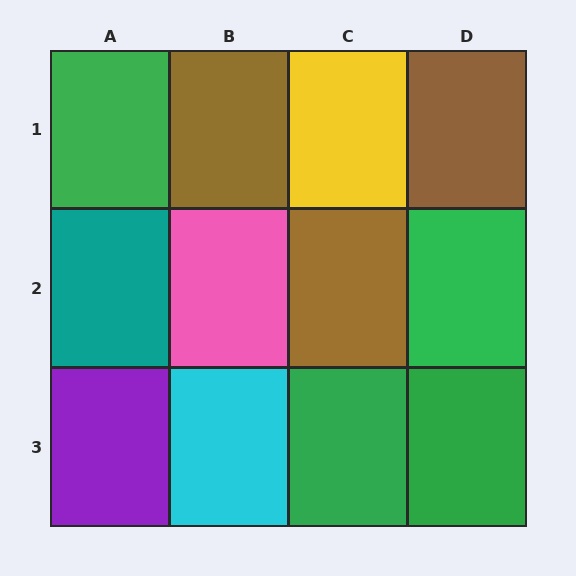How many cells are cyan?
1 cell is cyan.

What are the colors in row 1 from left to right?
Green, brown, yellow, brown.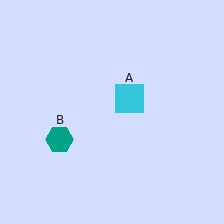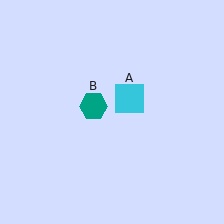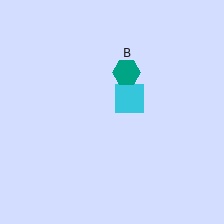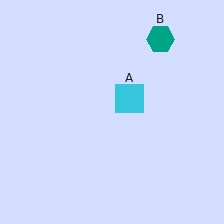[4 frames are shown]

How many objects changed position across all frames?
1 object changed position: teal hexagon (object B).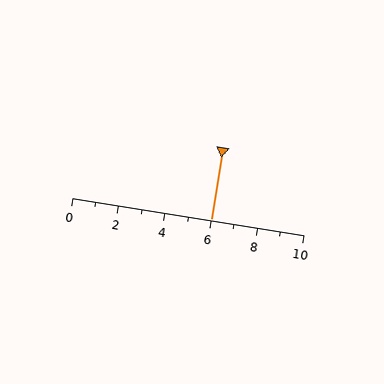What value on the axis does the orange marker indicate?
The marker indicates approximately 6.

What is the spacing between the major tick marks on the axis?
The major ticks are spaced 2 apart.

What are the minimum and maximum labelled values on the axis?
The axis runs from 0 to 10.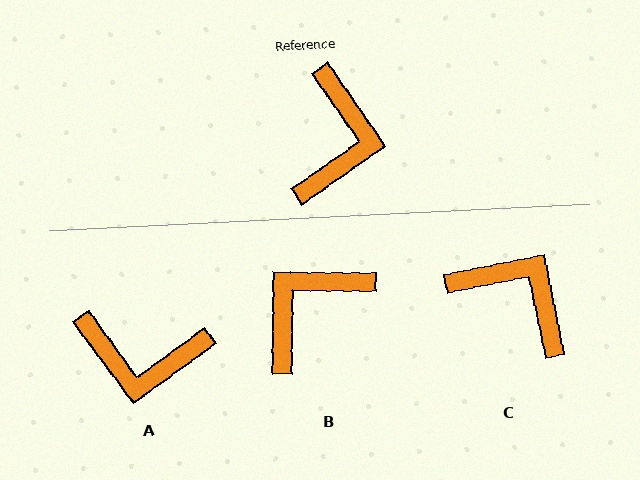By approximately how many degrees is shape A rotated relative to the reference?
Approximately 89 degrees clockwise.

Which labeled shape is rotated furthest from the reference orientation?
B, about 144 degrees away.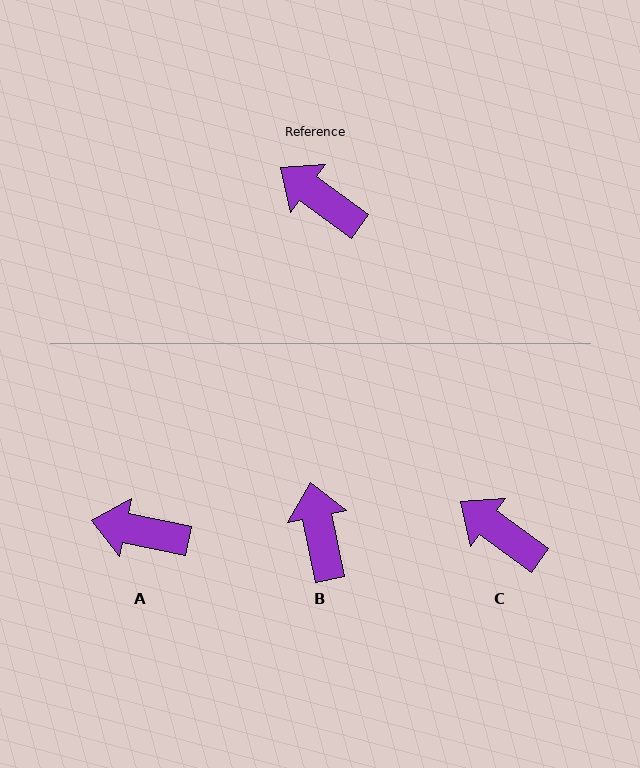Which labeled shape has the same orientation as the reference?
C.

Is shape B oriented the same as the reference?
No, it is off by about 42 degrees.